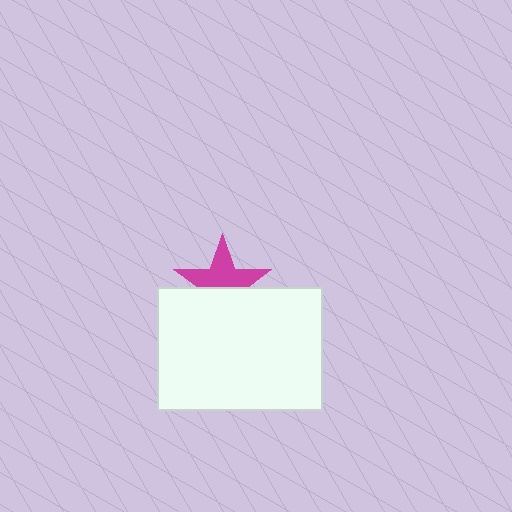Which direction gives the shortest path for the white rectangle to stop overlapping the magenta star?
Moving down gives the shortest separation.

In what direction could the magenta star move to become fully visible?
The magenta star could move up. That would shift it out from behind the white rectangle entirely.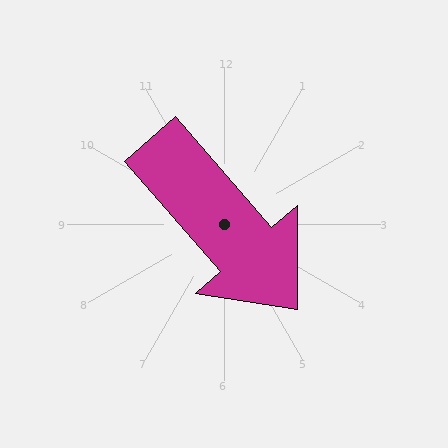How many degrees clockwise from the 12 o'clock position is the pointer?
Approximately 139 degrees.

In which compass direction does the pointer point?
Southeast.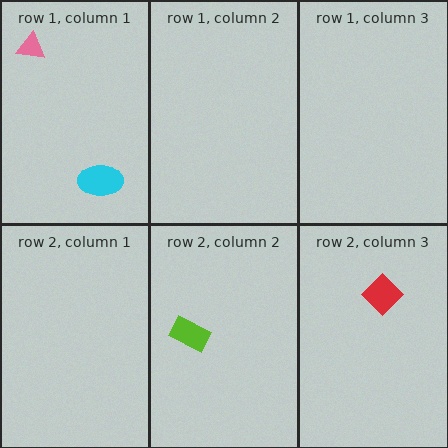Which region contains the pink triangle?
The row 1, column 1 region.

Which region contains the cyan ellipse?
The row 1, column 1 region.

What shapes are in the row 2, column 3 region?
The red diamond.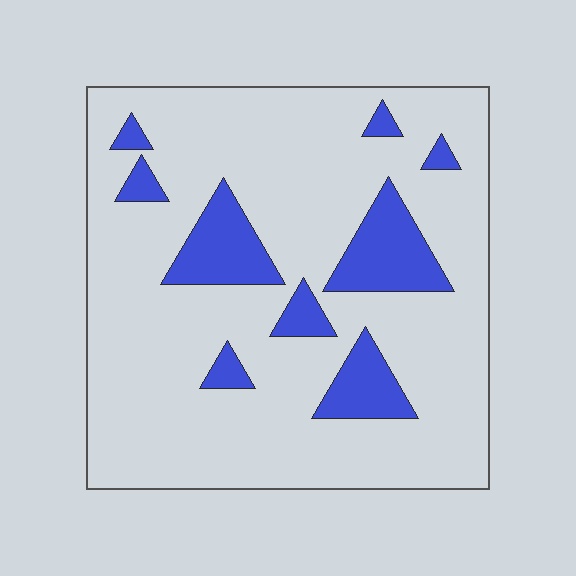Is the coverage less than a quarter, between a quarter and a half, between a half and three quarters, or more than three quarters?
Less than a quarter.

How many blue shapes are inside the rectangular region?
9.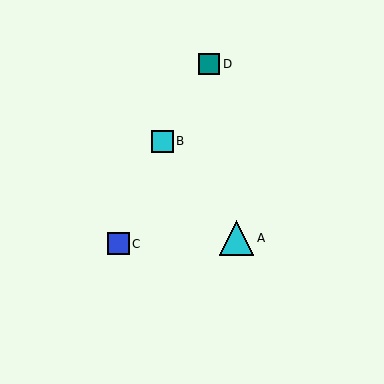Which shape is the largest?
The cyan triangle (labeled A) is the largest.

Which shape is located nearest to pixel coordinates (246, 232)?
The cyan triangle (labeled A) at (236, 238) is nearest to that location.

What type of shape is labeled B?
Shape B is a cyan square.